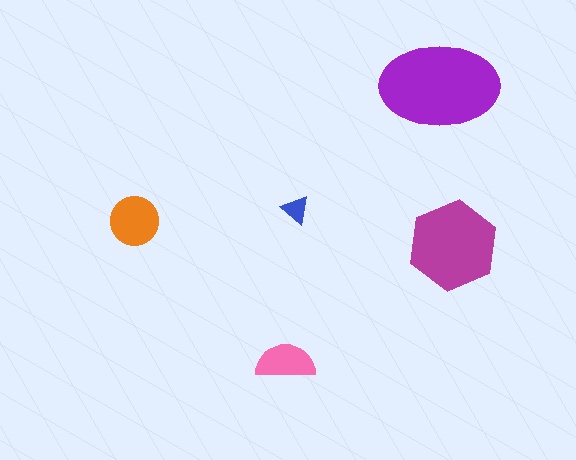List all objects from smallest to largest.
The blue triangle, the pink semicircle, the orange circle, the magenta hexagon, the purple ellipse.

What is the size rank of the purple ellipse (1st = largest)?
1st.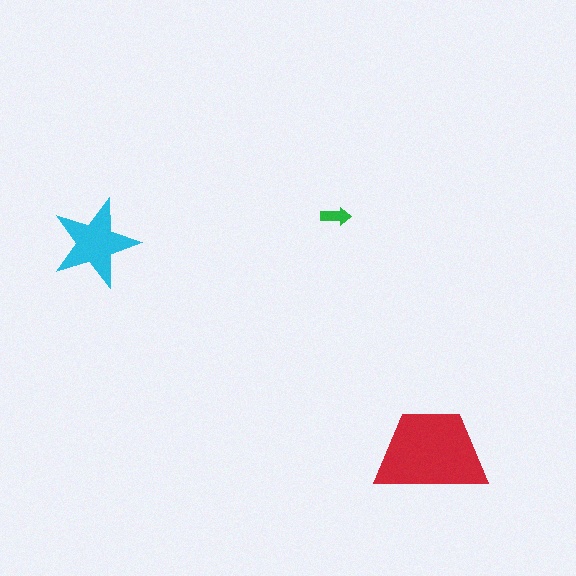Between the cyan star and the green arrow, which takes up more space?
The cyan star.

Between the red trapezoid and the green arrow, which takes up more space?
The red trapezoid.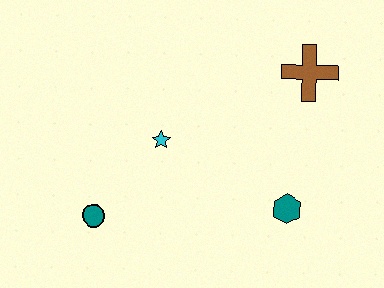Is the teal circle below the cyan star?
Yes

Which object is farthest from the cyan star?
The brown cross is farthest from the cyan star.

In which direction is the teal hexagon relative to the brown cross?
The teal hexagon is below the brown cross.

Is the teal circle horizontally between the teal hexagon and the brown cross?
No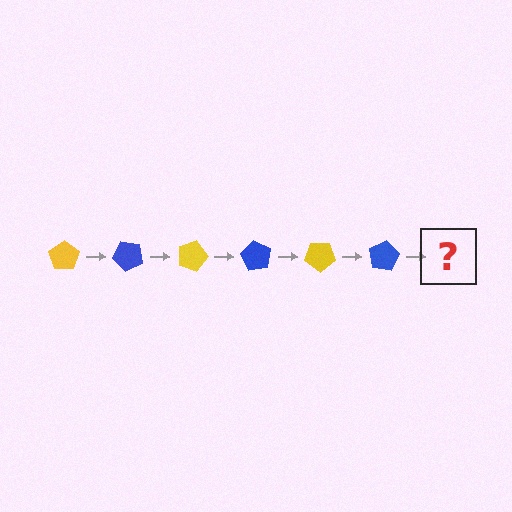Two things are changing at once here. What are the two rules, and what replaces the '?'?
The two rules are that it rotates 45 degrees each step and the color cycles through yellow and blue. The '?' should be a yellow pentagon, rotated 270 degrees from the start.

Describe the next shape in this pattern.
It should be a yellow pentagon, rotated 270 degrees from the start.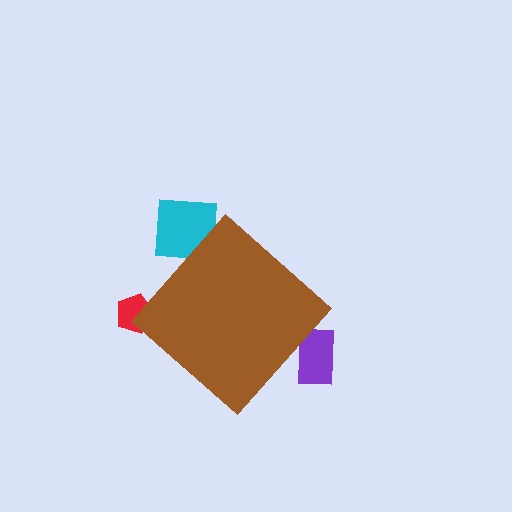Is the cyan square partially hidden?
Yes, the cyan square is partially hidden behind the brown diamond.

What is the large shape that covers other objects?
A brown diamond.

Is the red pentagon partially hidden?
Yes, the red pentagon is partially hidden behind the brown diamond.